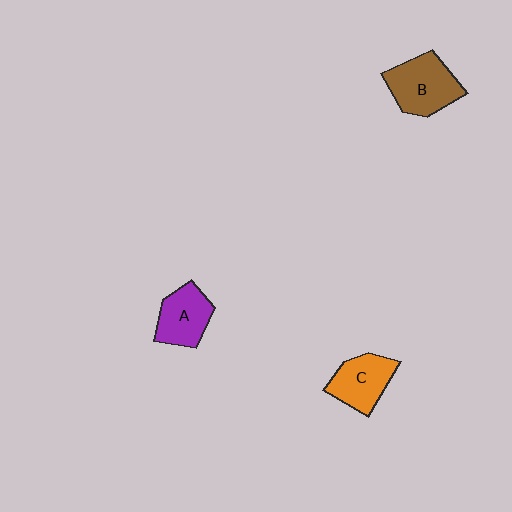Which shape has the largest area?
Shape B (brown).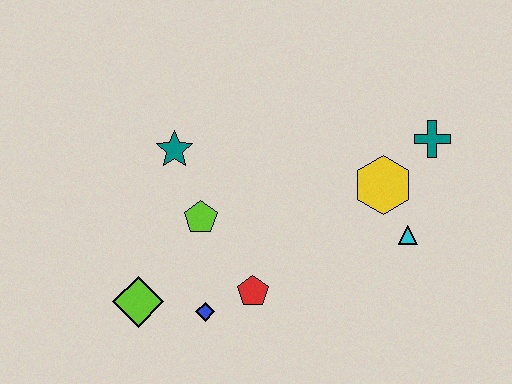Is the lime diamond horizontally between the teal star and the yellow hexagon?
No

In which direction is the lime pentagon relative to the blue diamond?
The lime pentagon is above the blue diamond.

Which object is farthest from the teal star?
The teal cross is farthest from the teal star.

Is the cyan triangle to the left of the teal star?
No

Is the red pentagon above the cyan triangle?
No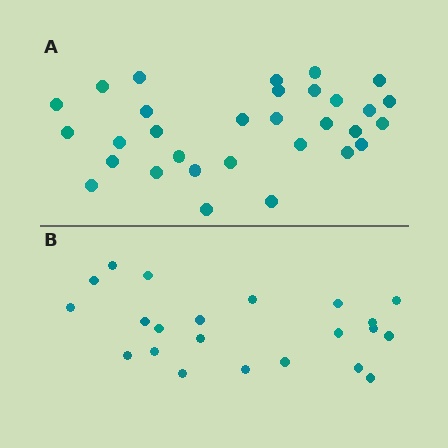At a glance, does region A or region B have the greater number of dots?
Region A (the top region) has more dots.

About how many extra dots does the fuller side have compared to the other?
Region A has roughly 8 or so more dots than region B.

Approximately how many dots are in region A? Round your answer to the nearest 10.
About 30 dots. (The exact count is 31, which rounds to 30.)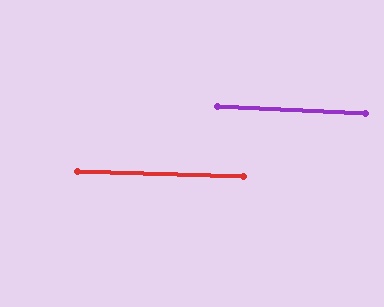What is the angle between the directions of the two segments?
Approximately 1 degree.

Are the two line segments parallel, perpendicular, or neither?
Parallel — their directions differ by only 0.8°.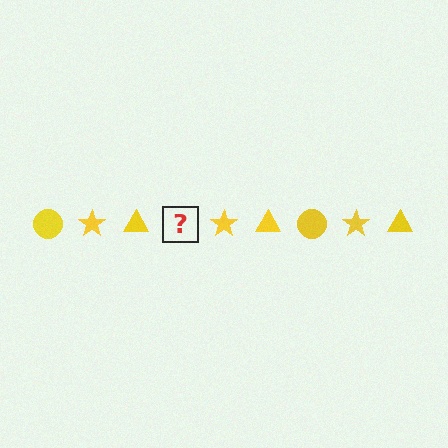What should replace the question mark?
The question mark should be replaced with a yellow circle.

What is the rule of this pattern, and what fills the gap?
The rule is that the pattern cycles through circle, star, triangle shapes in yellow. The gap should be filled with a yellow circle.